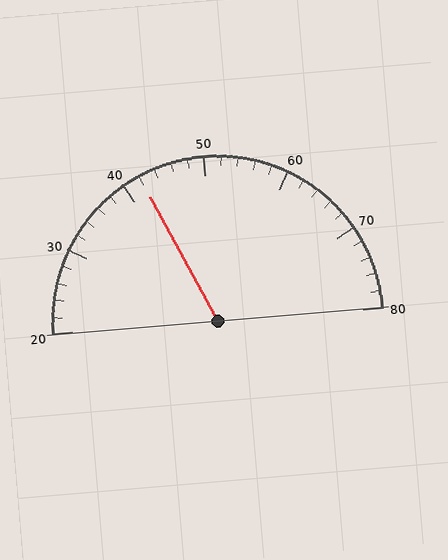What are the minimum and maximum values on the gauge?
The gauge ranges from 20 to 80.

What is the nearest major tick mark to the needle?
The nearest major tick mark is 40.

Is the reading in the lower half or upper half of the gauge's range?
The reading is in the lower half of the range (20 to 80).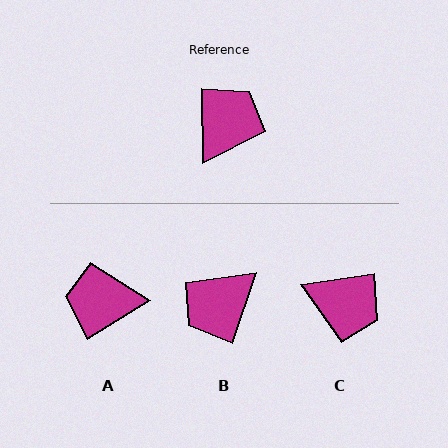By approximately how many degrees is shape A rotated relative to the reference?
Approximately 121 degrees counter-clockwise.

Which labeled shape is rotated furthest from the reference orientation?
B, about 161 degrees away.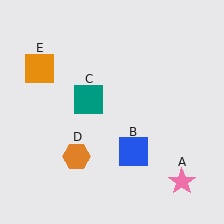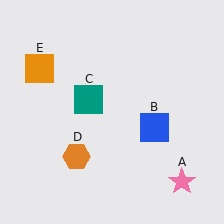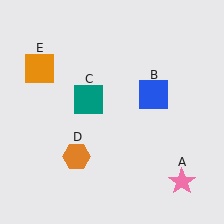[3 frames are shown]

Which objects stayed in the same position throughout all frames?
Pink star (object A) and teal square (object C) and orange hexagon (object D) and orange square (object E) remained stationary.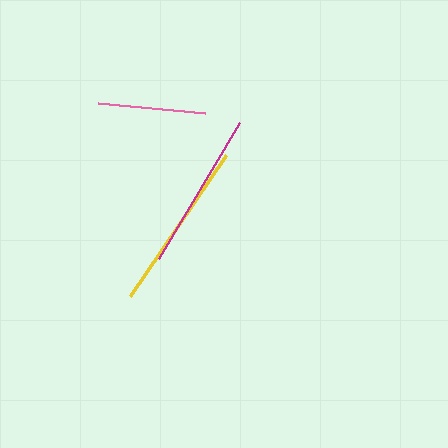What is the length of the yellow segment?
The yellow segment is approximately 170 pixels long.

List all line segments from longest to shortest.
From longest to shortest: yellow, magenta, pink.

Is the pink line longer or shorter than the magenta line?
The magenta line is longer than the pink line.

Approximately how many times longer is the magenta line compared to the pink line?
The magenta line is approximately 1.5 times the length of the pink line.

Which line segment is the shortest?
The pink line is the shortest at approximately 108 pixels.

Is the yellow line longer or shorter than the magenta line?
The yellow line is longer than the magenta line.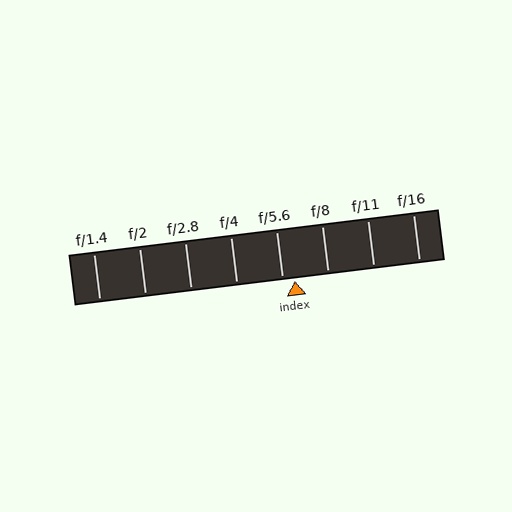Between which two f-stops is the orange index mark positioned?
The index mark is between f/5.6 and f/8.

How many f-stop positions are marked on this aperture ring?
There are 8 f-stop positions marked.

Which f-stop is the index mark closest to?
The index mark is closest to f/5.6.